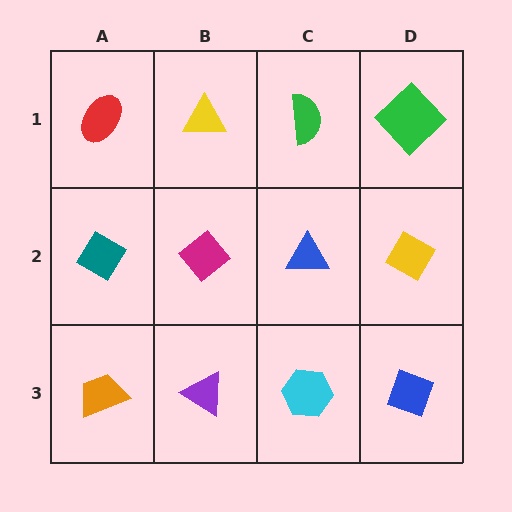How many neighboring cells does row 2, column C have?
4.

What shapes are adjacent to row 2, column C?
A green semicircle (row 1, column C), a cyan hexagon (row 3, column C), a magenta diamond (row 2, column B), a yellow diamond (row 2, column D).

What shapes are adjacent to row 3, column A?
A teal diamond (row 2, column A), a purple triangle (row 3, column B).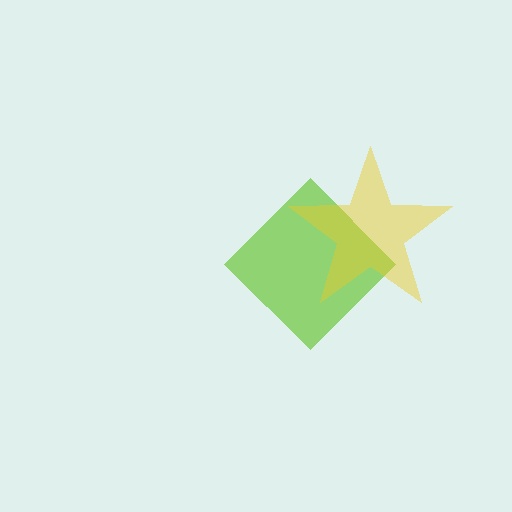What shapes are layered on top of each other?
The layered shapes are: a lime diamond, a yellow star.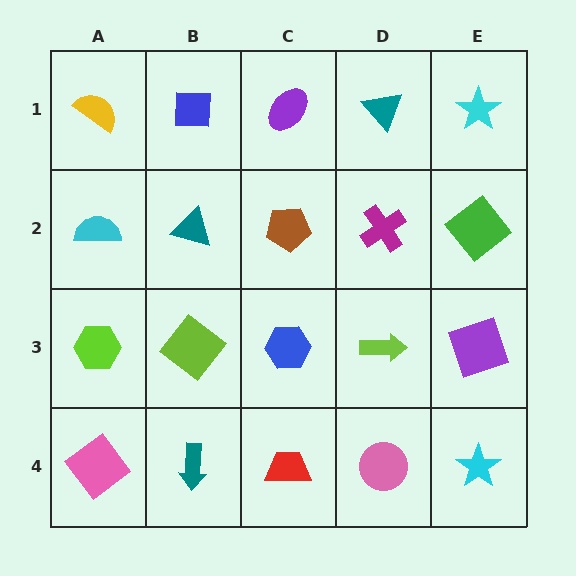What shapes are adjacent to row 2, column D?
A teal triangle (row 1, column D), a lime arrow (row 3, column D), a brown pentagon (row 2, column C), a green diamond (row 2, column E).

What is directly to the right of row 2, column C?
A magenta cross.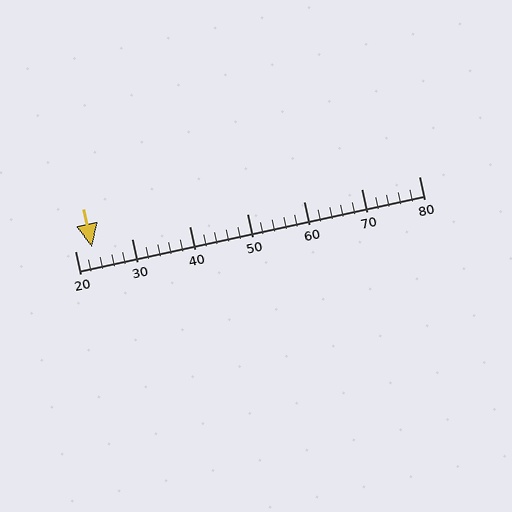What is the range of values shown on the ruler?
The ruler shows values from 20 to 80.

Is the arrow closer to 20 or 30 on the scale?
The arrow is closer to 20.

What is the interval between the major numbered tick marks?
The major tick marks are spaced 10 units apart.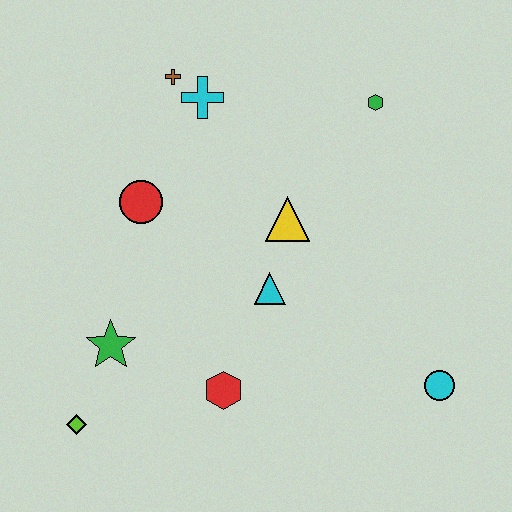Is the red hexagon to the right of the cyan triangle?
No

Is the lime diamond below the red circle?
Yes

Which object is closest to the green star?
The lime diamond is closest to the green star.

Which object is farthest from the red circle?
The cyan circle is farthest from the red circle.